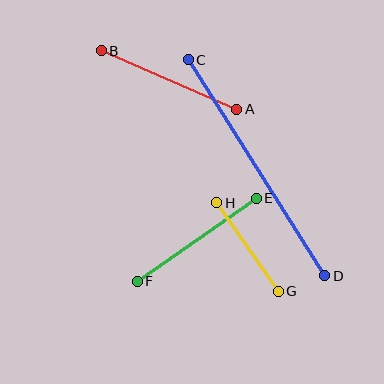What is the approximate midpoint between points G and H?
The midpoint is at approximately (248, 247) pixels.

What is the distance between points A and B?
The distance is approximately 147 pixels.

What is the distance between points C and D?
The distance is approximately 256 pixels.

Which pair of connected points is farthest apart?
Points C and D are farthest apart.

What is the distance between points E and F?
The distance is approximately 145 pixels.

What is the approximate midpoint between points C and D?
The midpoint is at approximately (257, 168) pixels.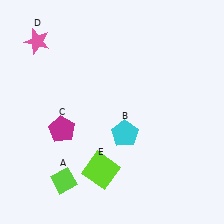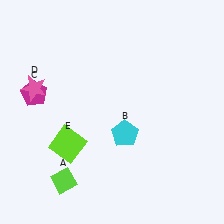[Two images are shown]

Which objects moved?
The objects that moved are: the magenta pentagon (C), the pink star (D), the lime square (E).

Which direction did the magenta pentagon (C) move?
The magenta pentagon (C) moved up.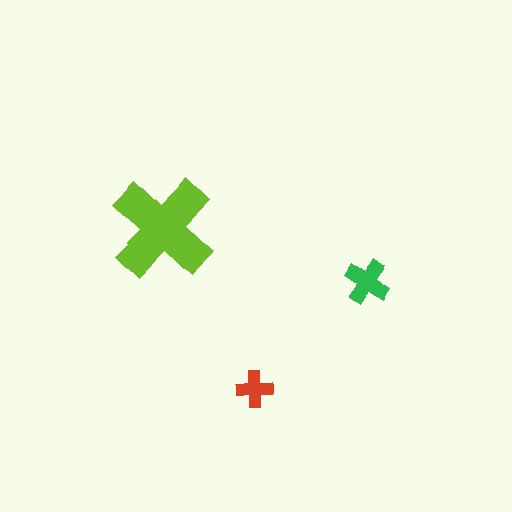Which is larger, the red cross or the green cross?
The green one.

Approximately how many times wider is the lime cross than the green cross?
About 2.5 times wider.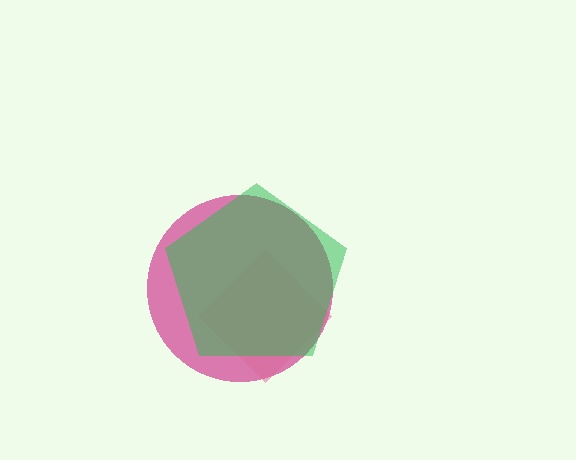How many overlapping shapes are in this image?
There are 3 overlapping shapes in the image.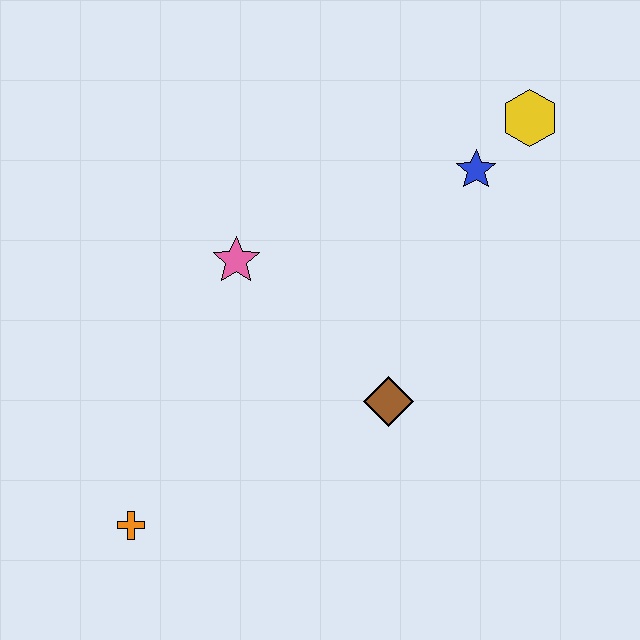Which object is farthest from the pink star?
The yellow hexagon is farthest from the pink star.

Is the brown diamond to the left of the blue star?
Yes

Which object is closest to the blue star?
The yellow hexagon is closest to the blue star.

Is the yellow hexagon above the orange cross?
Yes